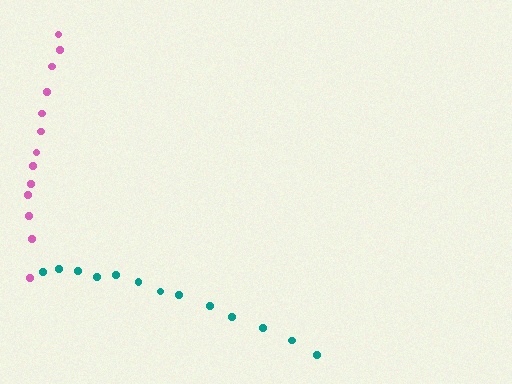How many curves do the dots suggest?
There are 2 distinct paths.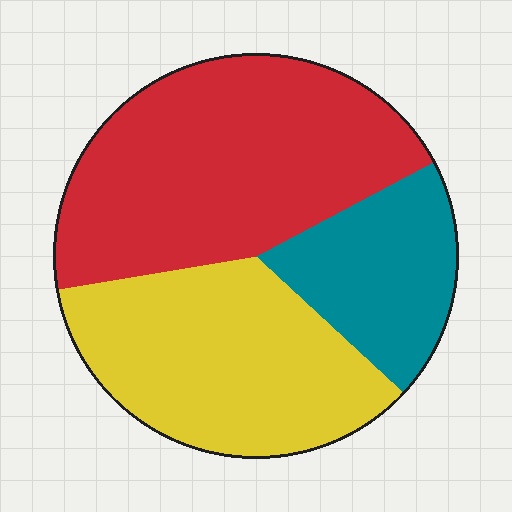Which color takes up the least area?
Teal, at roughly 20%.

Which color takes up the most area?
Red, at roughly 45%.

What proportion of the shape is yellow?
Yellow covers roughly 35% of the shape.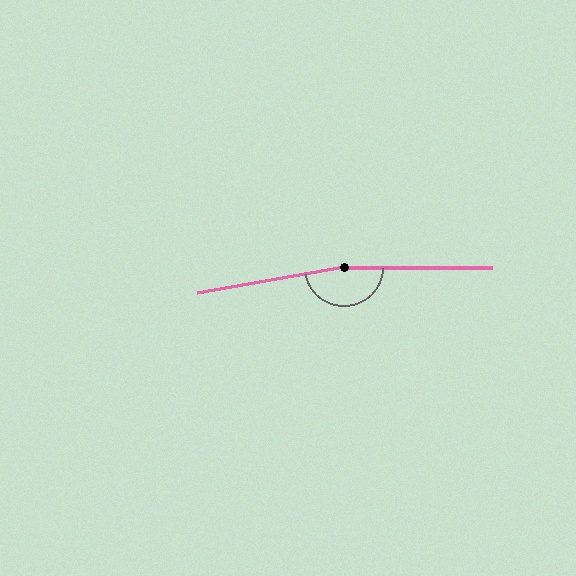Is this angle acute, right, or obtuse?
It is obtuse.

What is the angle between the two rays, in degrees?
Approximately 170 degrees.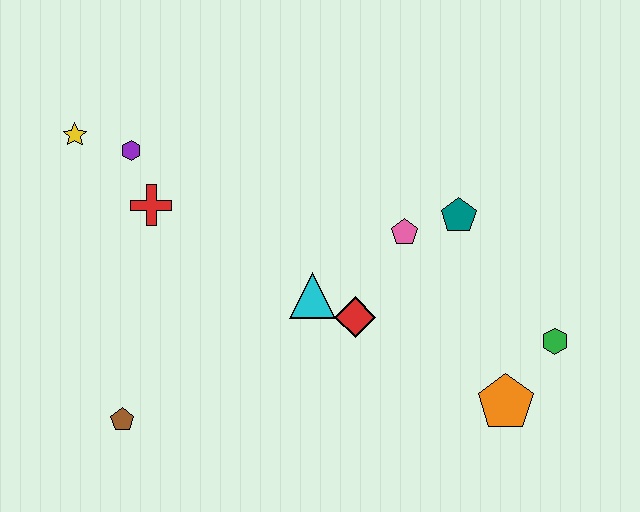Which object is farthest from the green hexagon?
The yellow star is farthest from the green hexagon.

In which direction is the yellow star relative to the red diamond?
The yellow star is to the left of the red diamond.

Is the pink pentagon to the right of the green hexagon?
No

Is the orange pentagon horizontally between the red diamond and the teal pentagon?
No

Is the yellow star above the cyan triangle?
Yes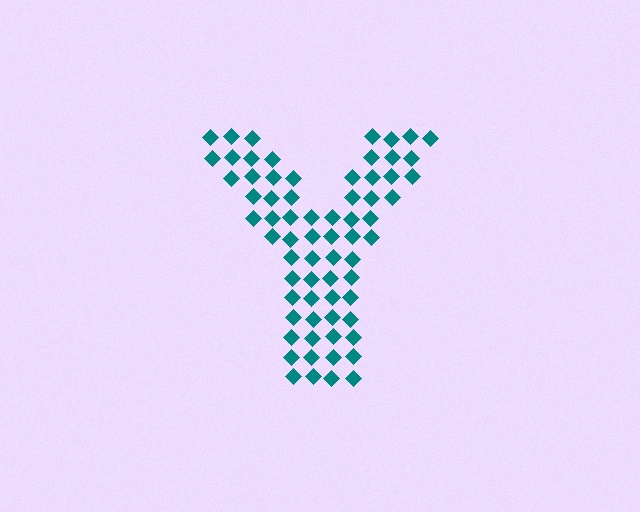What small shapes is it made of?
It is made of small diamonds.